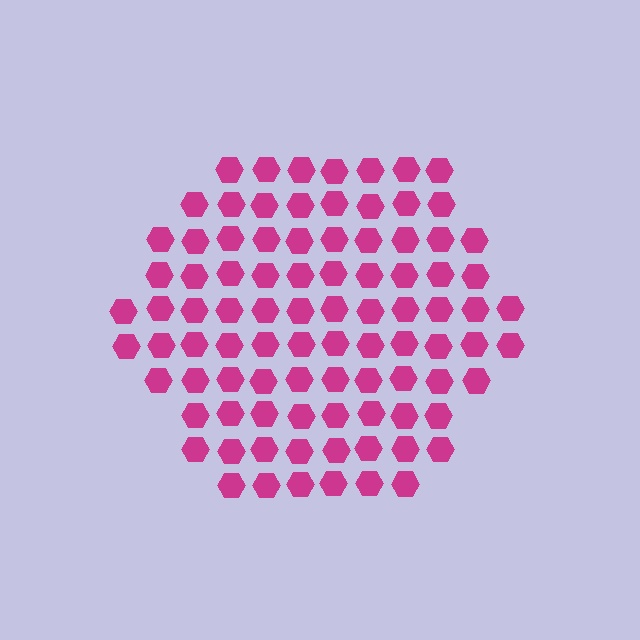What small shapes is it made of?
It is made of small hexagons.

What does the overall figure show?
The overall figure shows a hexagon.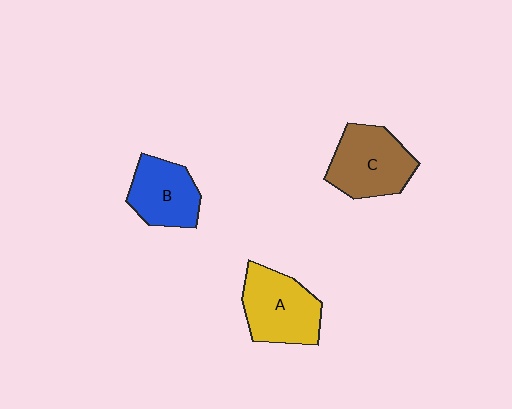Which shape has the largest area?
Shape C (brown).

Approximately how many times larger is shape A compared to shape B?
Approximately 1.2 times.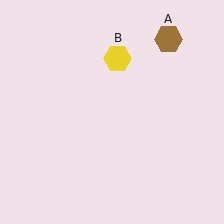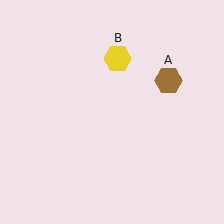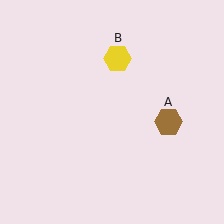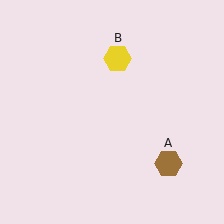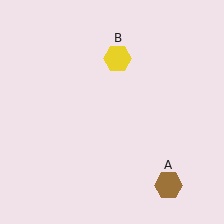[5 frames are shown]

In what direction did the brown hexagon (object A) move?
The brown hexagon (object A) moved down.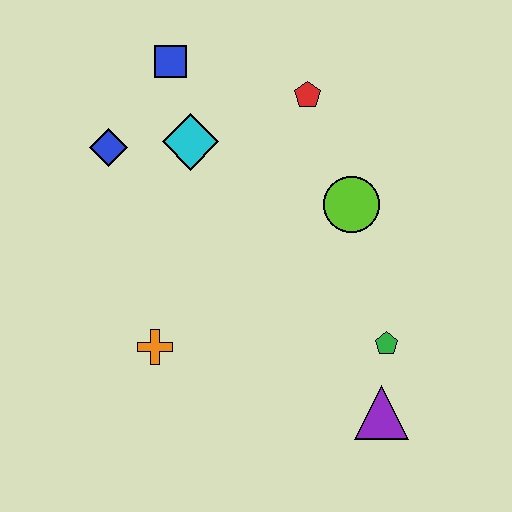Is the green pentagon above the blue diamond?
No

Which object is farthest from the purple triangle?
The blue square is farthest from the purple triangle.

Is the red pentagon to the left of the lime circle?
Yes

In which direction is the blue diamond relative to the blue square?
The blue diamond is below the blue square.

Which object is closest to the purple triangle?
The green pentagon is closest to the purple triangle.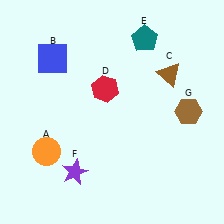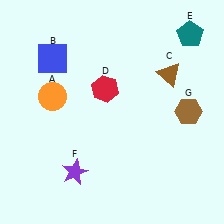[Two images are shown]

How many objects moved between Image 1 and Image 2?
2 objects moved between the two images.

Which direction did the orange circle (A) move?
The orange circle (A) moved up.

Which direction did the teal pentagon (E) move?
The teal pentagon (E) moved right.